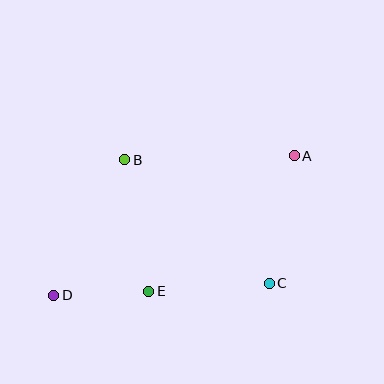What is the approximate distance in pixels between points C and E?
The distance between C and E is approximately 121 pixels.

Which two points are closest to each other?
Points D and E are closest to each other.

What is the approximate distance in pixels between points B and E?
The distance between B and E is approximately 134 pixels.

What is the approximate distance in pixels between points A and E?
The distance between A and E is approximately 199 pixels.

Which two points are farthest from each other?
Points A and D are farthest from each other.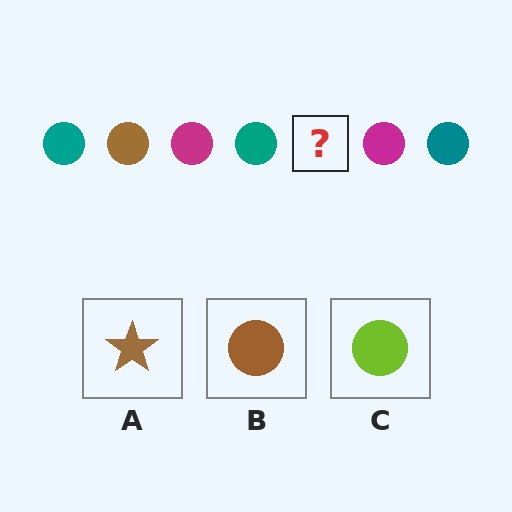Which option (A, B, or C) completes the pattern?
B.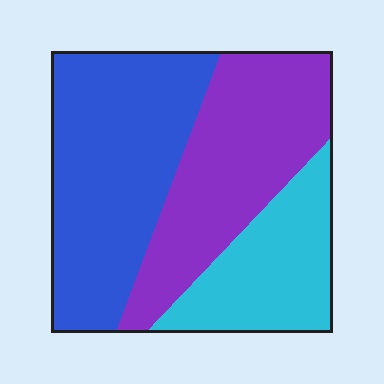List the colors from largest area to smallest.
From largest to smallest: blue, purple, cyan.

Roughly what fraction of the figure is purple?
Purple takes up about one third (1/3) of the figure.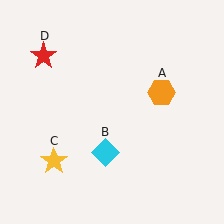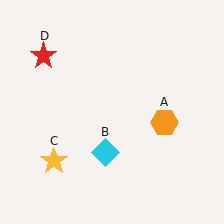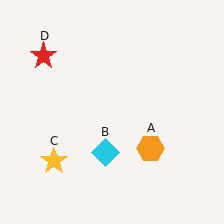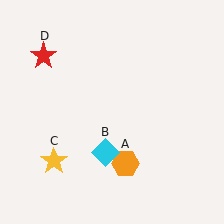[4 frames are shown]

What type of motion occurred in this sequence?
The orange hexagon (object A) rotated clockwise around the center of the scene.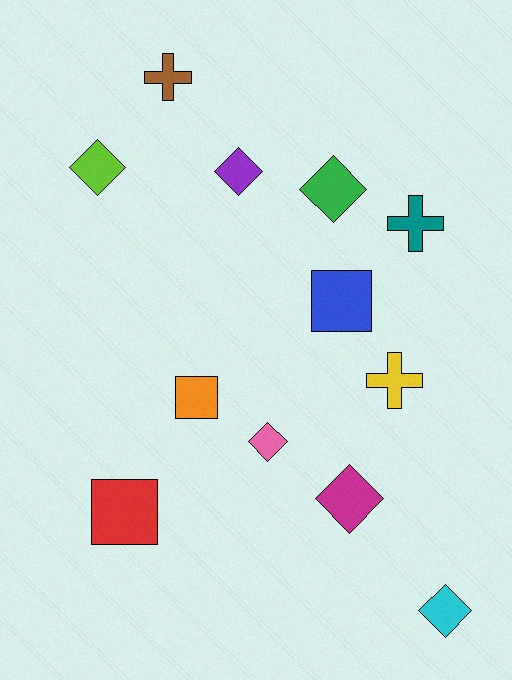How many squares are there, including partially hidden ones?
There are 3 squares.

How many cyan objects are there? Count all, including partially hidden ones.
There is 1 cyan object.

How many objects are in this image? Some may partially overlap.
There are 12 objects.